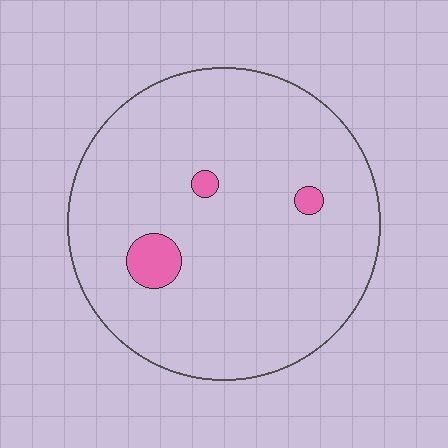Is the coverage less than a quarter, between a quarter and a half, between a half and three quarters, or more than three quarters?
Less than a quarter.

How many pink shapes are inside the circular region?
3.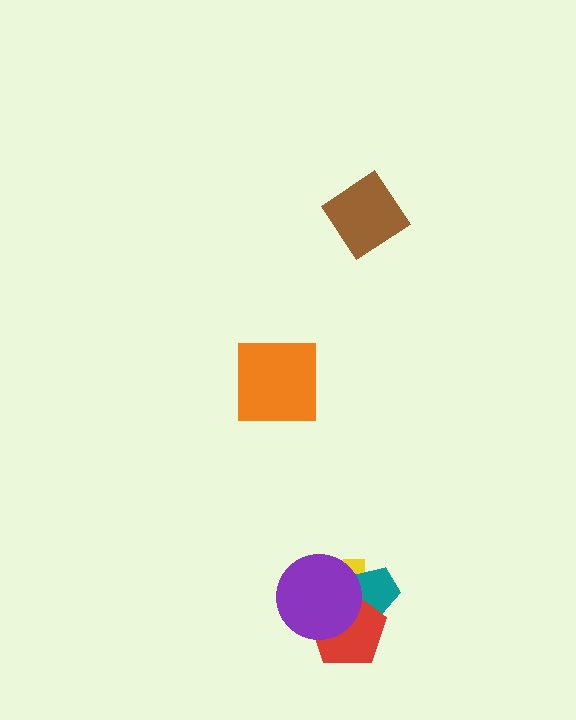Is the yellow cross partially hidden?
Yes, it is partially covered by another shape.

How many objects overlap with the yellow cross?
3 objects overlap with the yellow cross.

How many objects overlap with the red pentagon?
3 objects overlap with the red pentagon.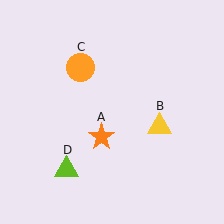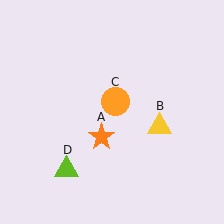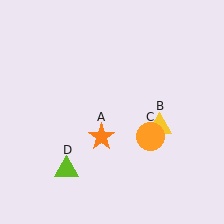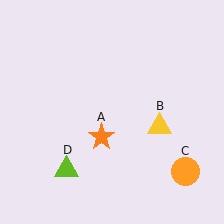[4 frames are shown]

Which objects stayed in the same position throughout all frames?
Orange star (object A) and yellow triangle (object B) and lime triangle (object D) remained stationary.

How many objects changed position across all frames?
1 object changed position: orange circle (object C).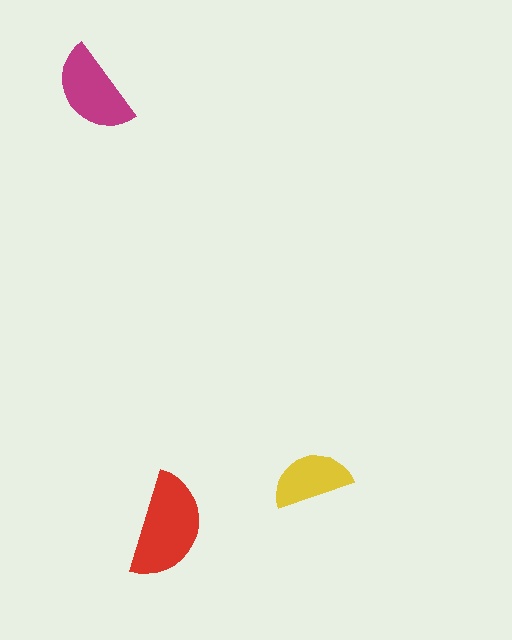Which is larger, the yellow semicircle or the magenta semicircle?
The magenta one.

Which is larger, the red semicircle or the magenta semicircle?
The red one.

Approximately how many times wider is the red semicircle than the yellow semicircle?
About 1.5 times wider.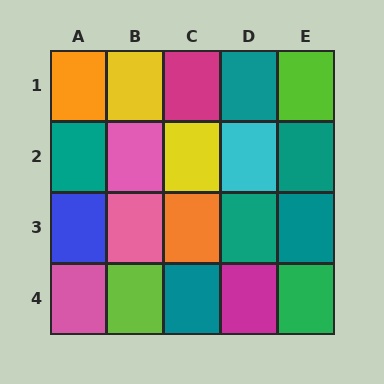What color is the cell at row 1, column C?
Magenta.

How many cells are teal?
6 cells are teal.